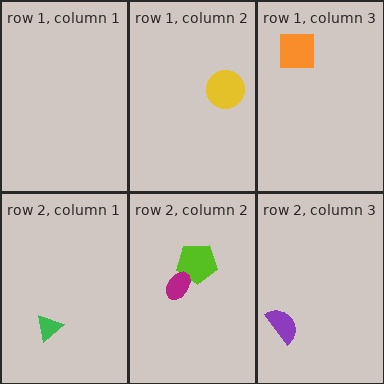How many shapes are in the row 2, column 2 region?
2.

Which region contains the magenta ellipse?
The row 2, column 2 region.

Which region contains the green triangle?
The row 2, column 1 region.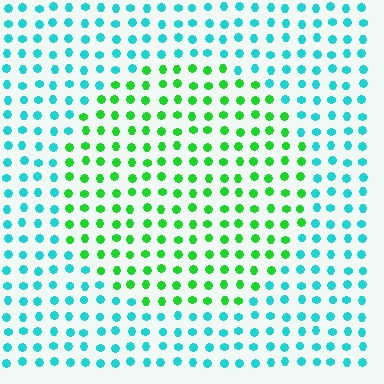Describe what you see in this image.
The image is filled with small cyan elements in a uniform arrangement. A circle-shaped region is visible where the elements are tinted to a slightly different hue, forming a subtle color boundary.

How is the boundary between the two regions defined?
The boundary is defined purely by a slight shift in hue (about 55 degrees). Spacing, size, and orientation are identical on both sides.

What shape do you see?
I see a circle.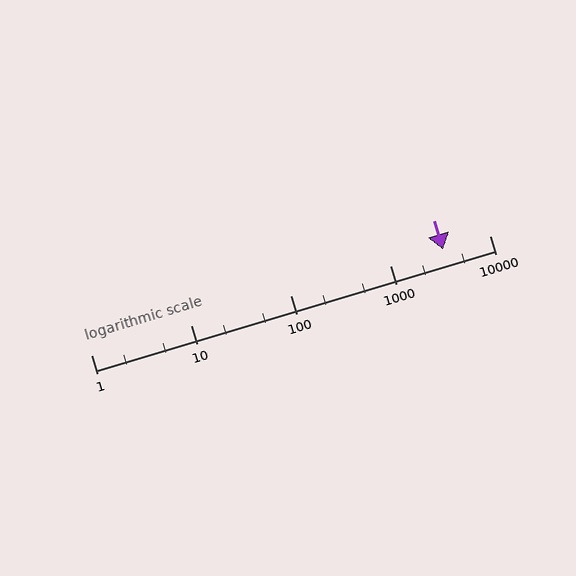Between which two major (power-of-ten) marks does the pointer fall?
The pointer is between 1000 and 10000.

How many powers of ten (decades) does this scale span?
The scale spans 4 decades, from 1 to 10000.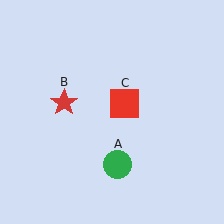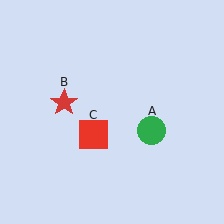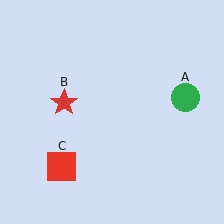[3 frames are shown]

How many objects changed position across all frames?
2 objects changed position: green circle (object A), red square (object C).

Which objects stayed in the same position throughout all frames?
Red star (object B) remained stationary.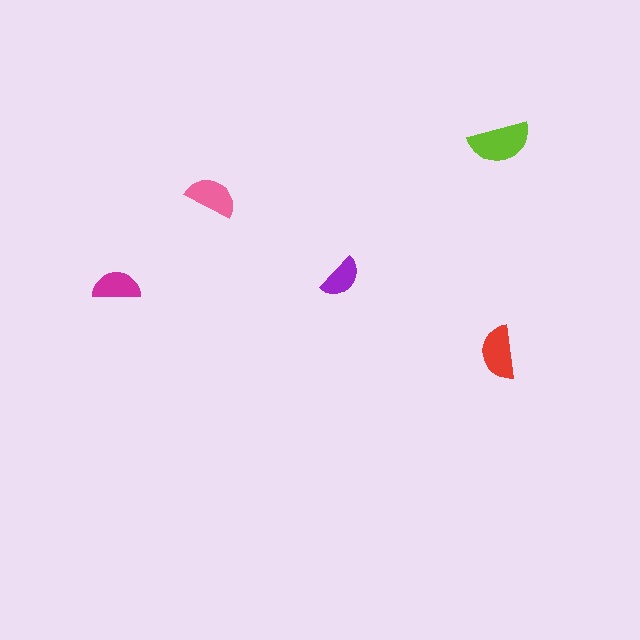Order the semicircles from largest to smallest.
the lime one, the red one, the pink one, the magenta one, the purple one.